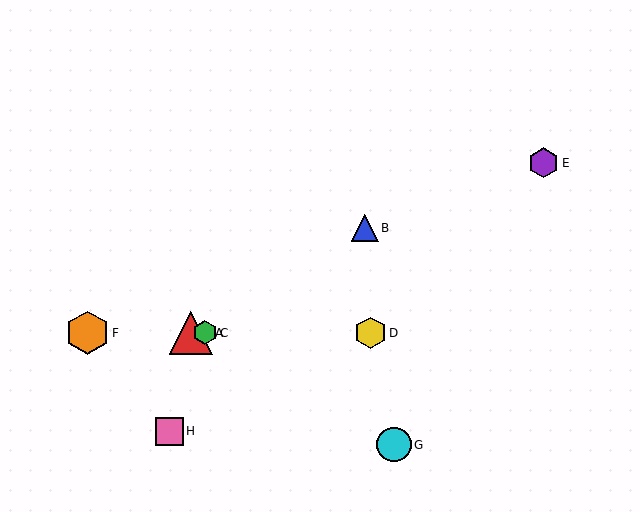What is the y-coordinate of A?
Object A is at y≈333.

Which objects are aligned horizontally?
Objects A, C, D, F are aligned horizontally.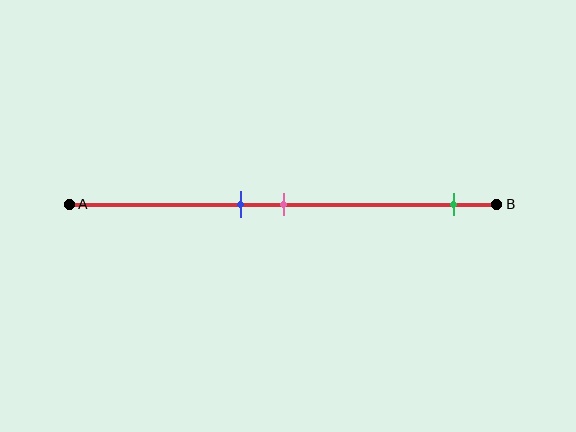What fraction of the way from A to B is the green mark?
The green mark is approximately 90% (0.9) of the way from A to B.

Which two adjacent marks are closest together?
The blue and pink marks are the closest adjacent pair.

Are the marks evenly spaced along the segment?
No, the marks are not evenly spaced.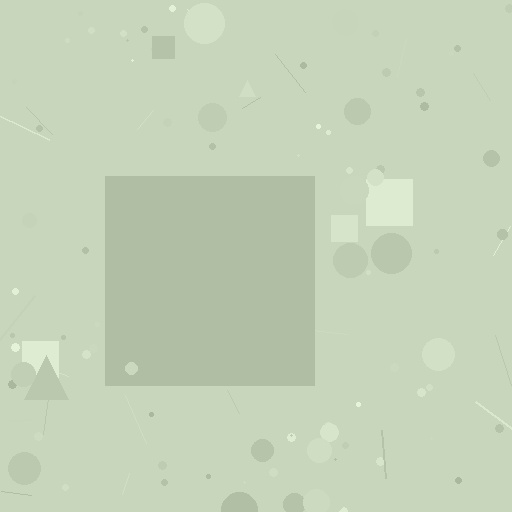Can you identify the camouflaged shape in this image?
The camouflaged shape is a square.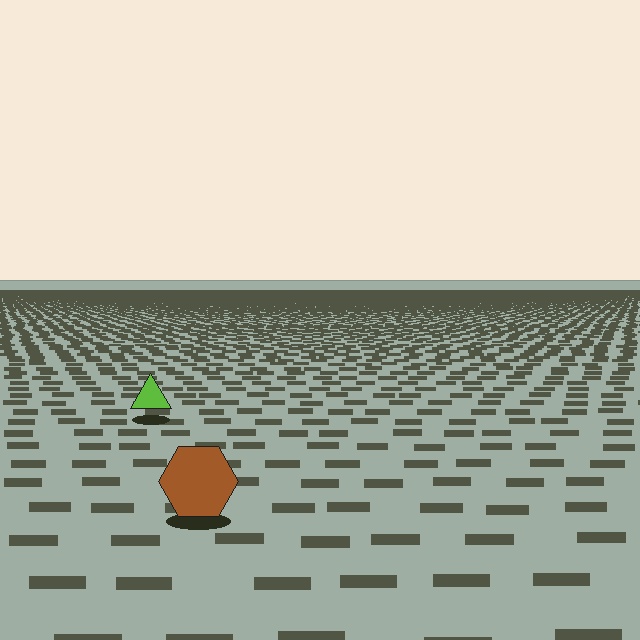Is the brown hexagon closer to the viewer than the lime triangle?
Yes. The brown hexagon is closer — you can tell from the texture gradient: the ground texture is coarser near it.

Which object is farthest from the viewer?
The lime triangle is farthest from the viewer. It appears smaller and the ground texture around it is denser.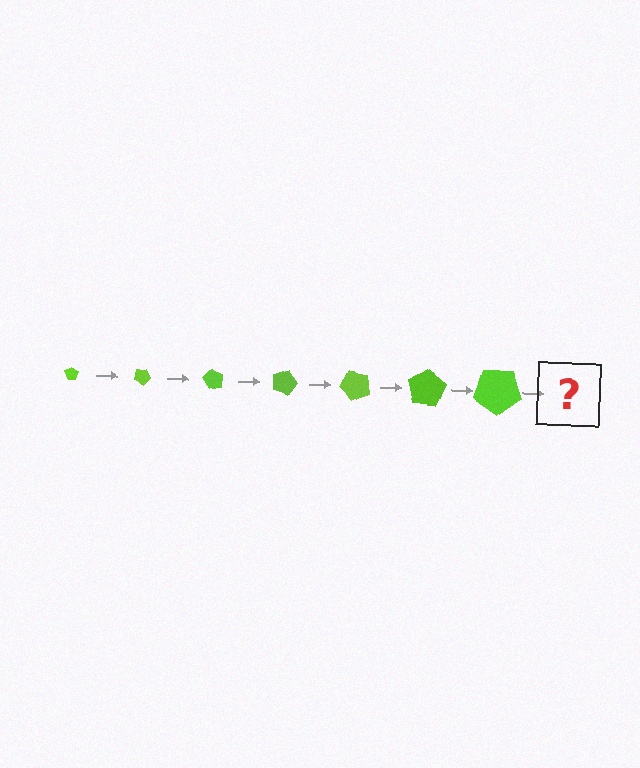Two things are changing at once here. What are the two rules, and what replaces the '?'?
The two rules are that the pentagon grows larger each step and it rotates 30 degrees each step. The '?' should be a pentagon, larger than the previous one and rotated 210 degrees from the start.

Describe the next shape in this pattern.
It should be a pentagon, larger than the previous one and rotated 210 degrees from the start.